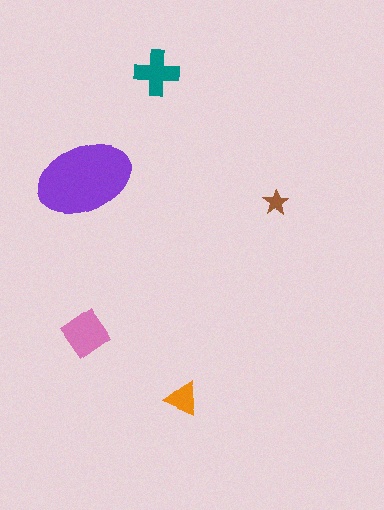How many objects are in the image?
There are 5 objects in the image.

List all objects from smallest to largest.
The brown star, the orange triangle, the teal cross, the pink diamond, the purple ellipse.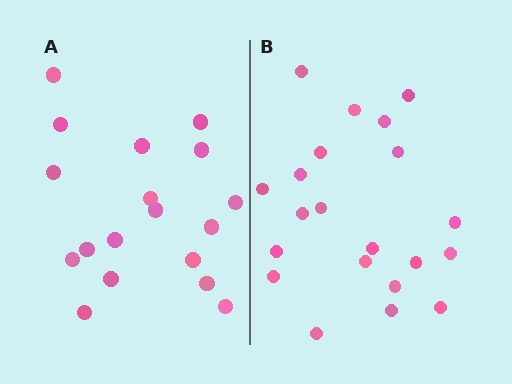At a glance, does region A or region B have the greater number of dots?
Region B (the right region) has more dots.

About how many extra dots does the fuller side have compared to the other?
Region B has just a few more — roughly 2 or 3 more dots than region A.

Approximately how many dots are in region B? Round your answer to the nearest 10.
About 20 dots. (The exact count is 21, which rounds to 20.)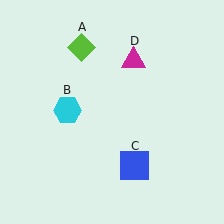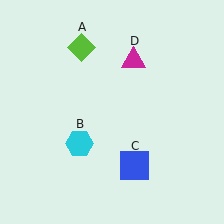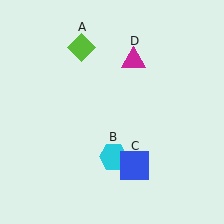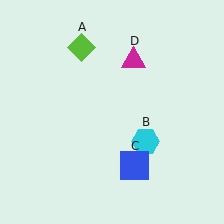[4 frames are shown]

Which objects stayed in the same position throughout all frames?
Lime diamond (object A) and blue square (object C) and magenta triangle (object D) remained stationary.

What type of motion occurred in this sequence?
The cyan hexagon (object B) rotated counterclockwise around the center of the scene.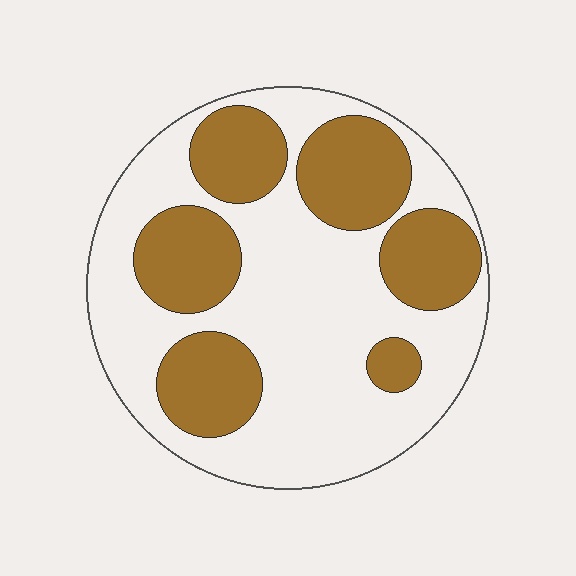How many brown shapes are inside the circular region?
6.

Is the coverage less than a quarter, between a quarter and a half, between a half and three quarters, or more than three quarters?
Between a quarter and a half.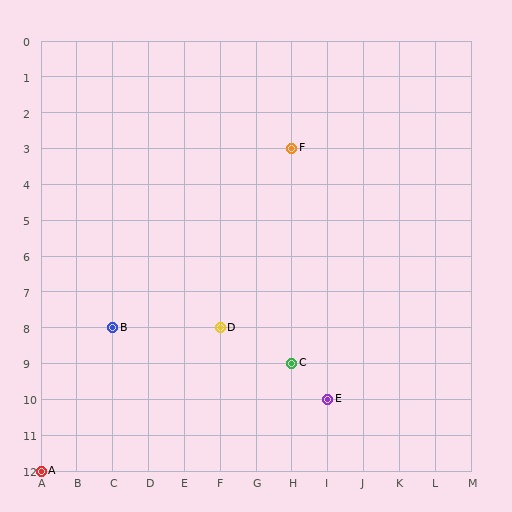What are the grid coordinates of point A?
Point A is at grid coordinates (A, 12).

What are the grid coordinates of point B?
Point B is at grid coordinates (C, 8).